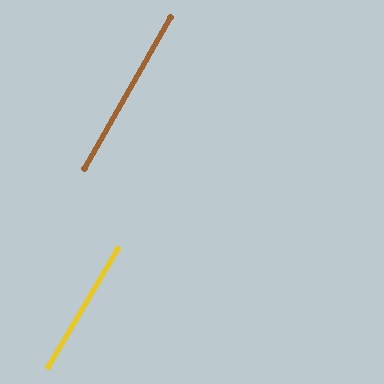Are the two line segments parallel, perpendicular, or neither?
Parallel — their directions differ by only 1.0°.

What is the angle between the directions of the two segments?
Approximately 1 degree.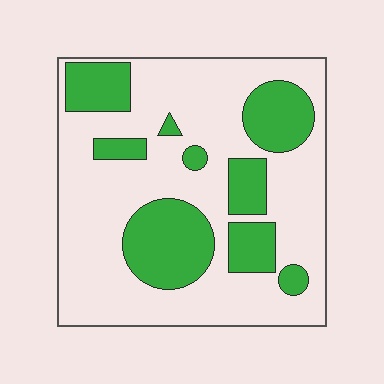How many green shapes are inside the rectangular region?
9.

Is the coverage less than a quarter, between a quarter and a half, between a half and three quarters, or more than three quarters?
Between a quarter and a half.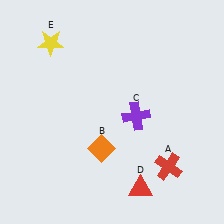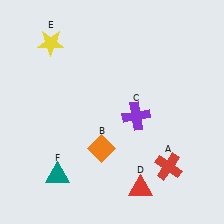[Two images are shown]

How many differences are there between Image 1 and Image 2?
There is 1 difference between the two images.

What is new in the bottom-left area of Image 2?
A teal triangle (F) was added in the bottom-left area of Image 2.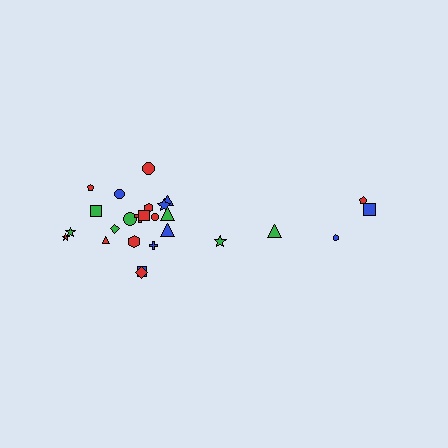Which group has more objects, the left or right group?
The left group.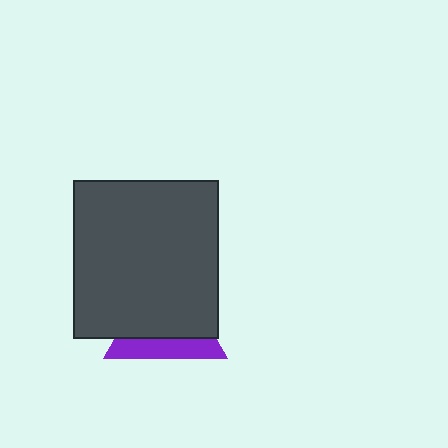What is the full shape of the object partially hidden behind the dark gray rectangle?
The partially hidden object is a purple triangle.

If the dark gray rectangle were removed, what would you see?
You would see the complete purple triangle.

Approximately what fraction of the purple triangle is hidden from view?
Roughly 67% of the purple triangle is hidden behind the dark gray rectangle.